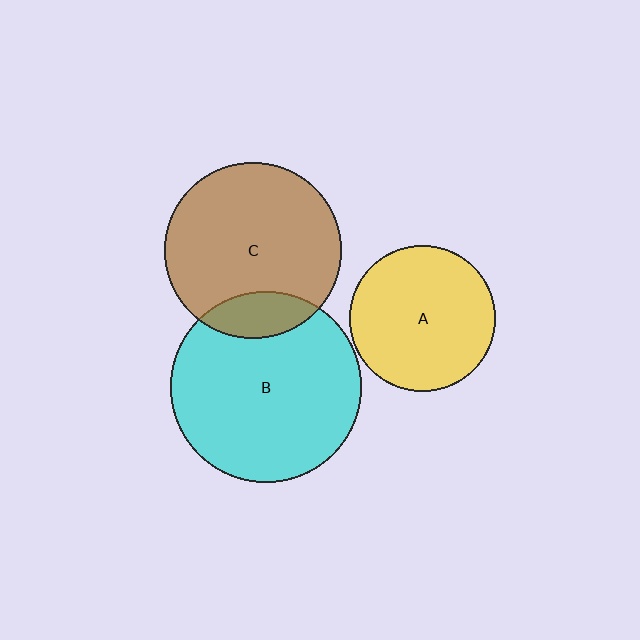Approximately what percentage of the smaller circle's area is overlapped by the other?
Approximately 15%.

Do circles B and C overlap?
Yes.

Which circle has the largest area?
Circle B (cyan).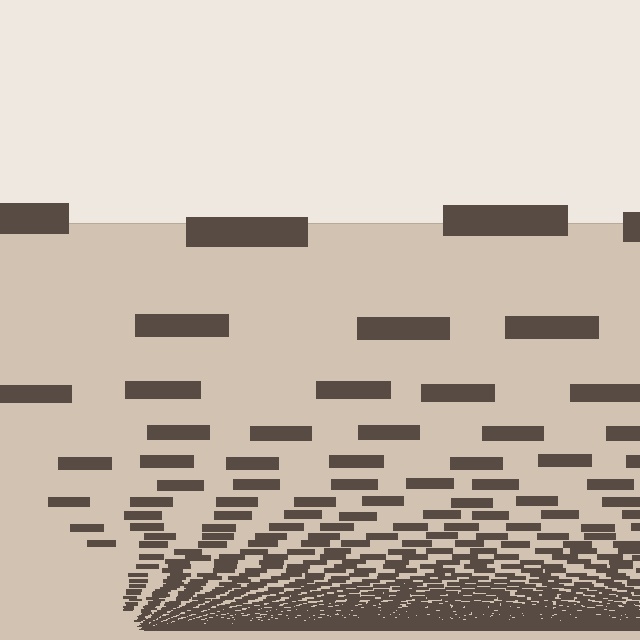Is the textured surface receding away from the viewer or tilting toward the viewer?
The surface appears to tilt toward the viewer. Texture elements get larger and sparser toward the top.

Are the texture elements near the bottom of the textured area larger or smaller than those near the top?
Smaller. The gradient is inverted — elements near the bottom are smaller and denser.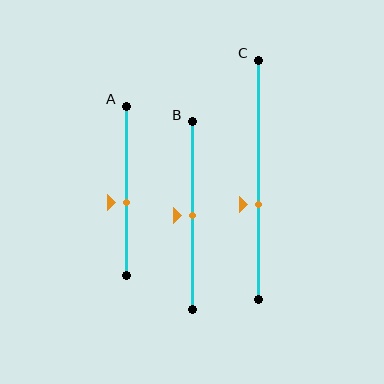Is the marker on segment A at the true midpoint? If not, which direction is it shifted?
No, the marker on segment A is shifted downward by about 7% of the segment length.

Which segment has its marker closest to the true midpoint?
Segment B has its marker closest to the true midpoint.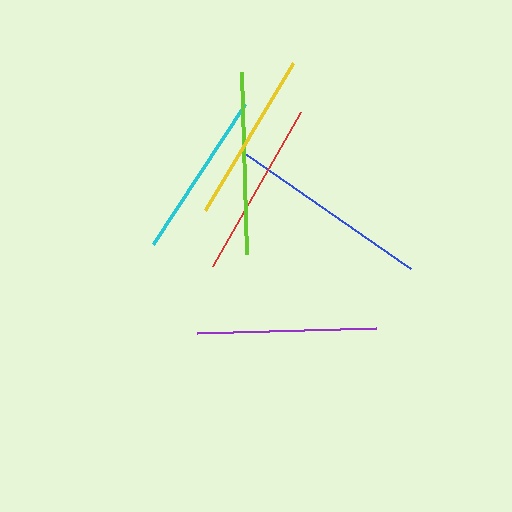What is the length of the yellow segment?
The yellow segment is approximately 171 pixels long.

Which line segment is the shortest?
The cyan line is the shortest at approximately 168 pixels.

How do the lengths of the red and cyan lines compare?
The red and cyan lines are approximately the same length.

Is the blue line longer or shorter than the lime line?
The blue line is longer than the lime line.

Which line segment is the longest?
The blue line is the longest at approximately 204 pixels.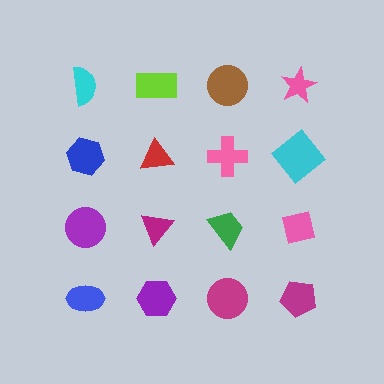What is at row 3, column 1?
A purple circle.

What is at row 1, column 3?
A brown circle.